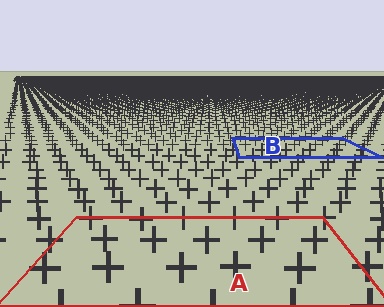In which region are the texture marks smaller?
The texture marks are smaller in region B, because it is farther away.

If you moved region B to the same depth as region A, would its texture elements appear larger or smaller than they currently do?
They would appear larger. At a closer depth, the same texture elements are projected at a bigger on-screen size.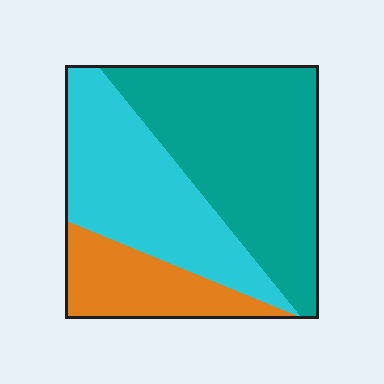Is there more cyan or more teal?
Teal.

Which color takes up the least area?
Orange, at roughly 20%.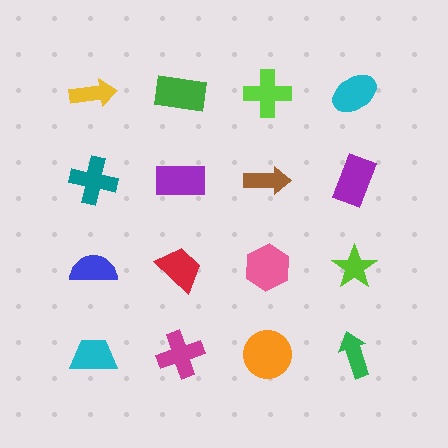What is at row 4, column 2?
A magenta cross.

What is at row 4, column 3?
An orange circle.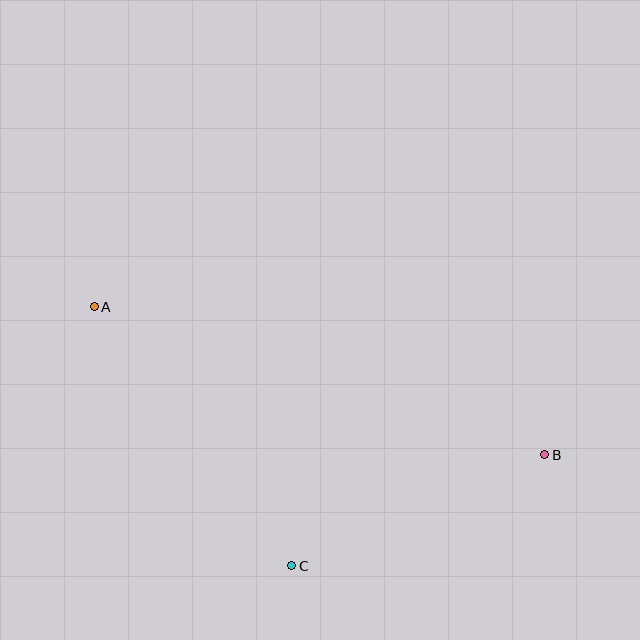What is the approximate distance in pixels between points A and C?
The distance between A and C is approximately 326 pixels.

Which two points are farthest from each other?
Points A and B are farthest from each other.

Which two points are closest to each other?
Points B and C are closest to each other.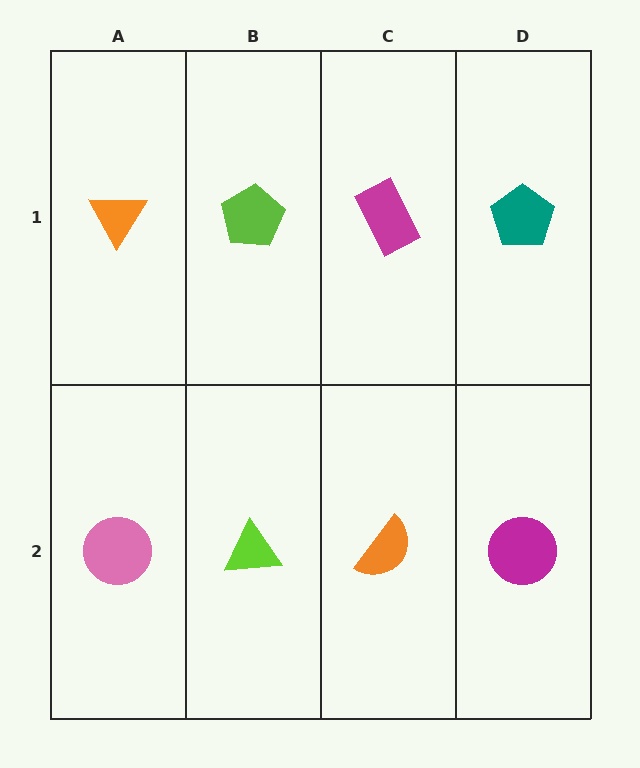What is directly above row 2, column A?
An orange triangle.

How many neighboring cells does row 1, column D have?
2.